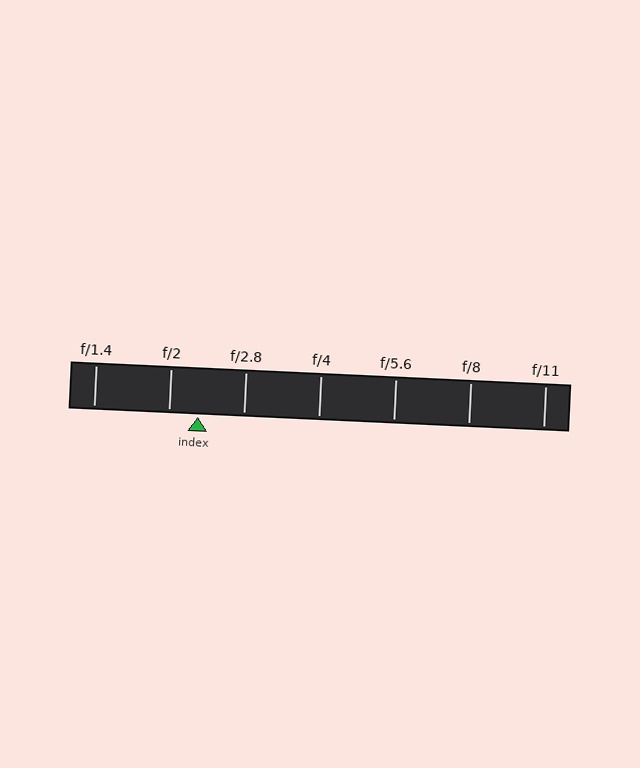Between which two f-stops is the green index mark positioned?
The index mark is between f/2 and f/2.8.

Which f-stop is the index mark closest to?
The index mark is closest to f/2.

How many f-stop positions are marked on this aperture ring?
There are 7 f-stop positions marked.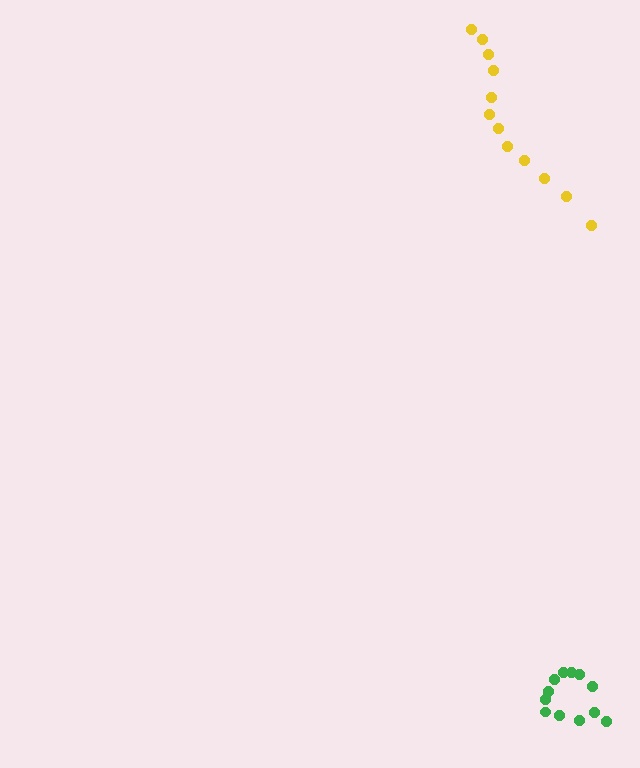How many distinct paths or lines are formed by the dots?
There are 2 distinct paths.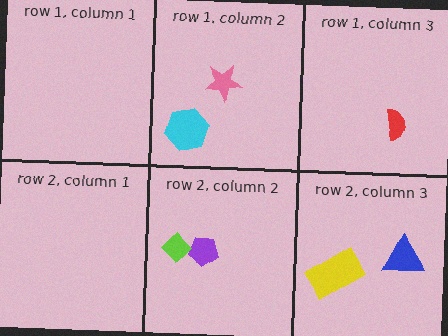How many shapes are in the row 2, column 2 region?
2.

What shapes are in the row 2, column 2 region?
The purple pentagon, the lime diamond.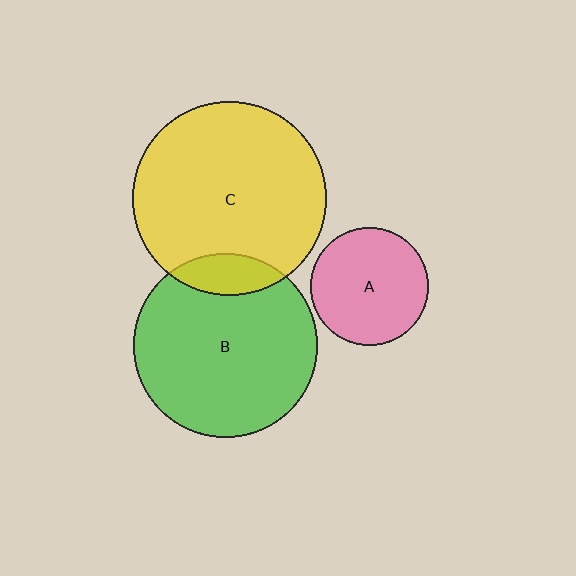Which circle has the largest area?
Circle C (yellow).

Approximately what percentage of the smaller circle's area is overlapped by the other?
Approximately 15%.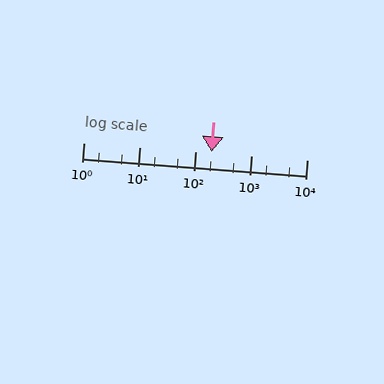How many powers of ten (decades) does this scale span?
The scale spans 4 decades, from 1 to 10000.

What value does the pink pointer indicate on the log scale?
The pointer indicates approximately 200.